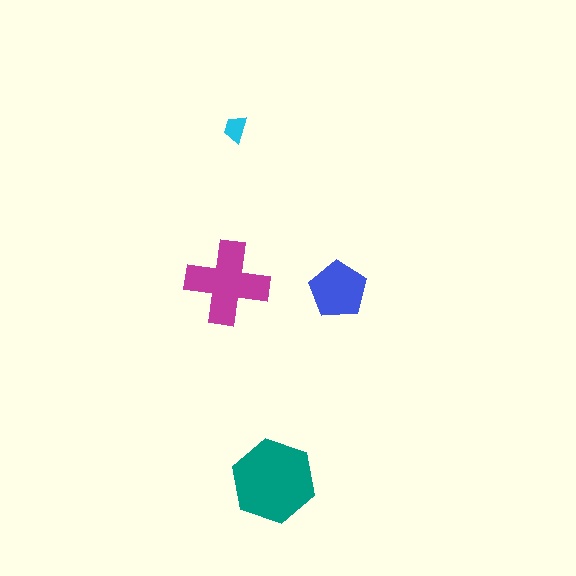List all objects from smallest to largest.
The cyan trapezoid, the blue pentagon, the magenta cross, the teal hexagon.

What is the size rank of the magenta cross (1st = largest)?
2nd.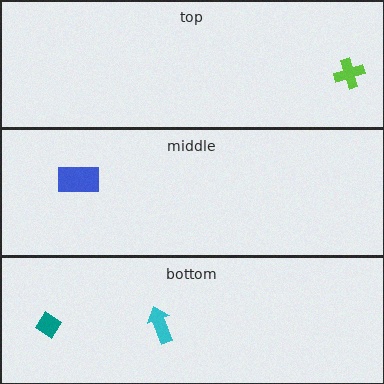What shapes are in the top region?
The lime cross.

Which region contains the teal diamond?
The bottom region.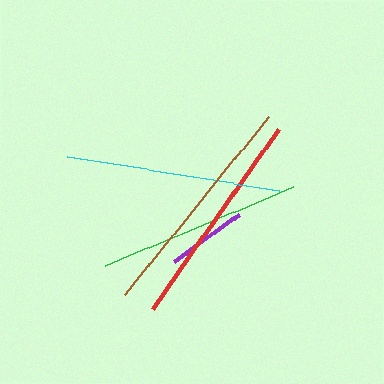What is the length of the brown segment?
The brown segment is approximately 229 pixels long.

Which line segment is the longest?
The brown line is the longest at approximately 229 pixels.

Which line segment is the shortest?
The purple line is the shortest at approximately 80 pixels.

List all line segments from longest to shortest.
From longest to shortest: brown, red, cyan, green, purple.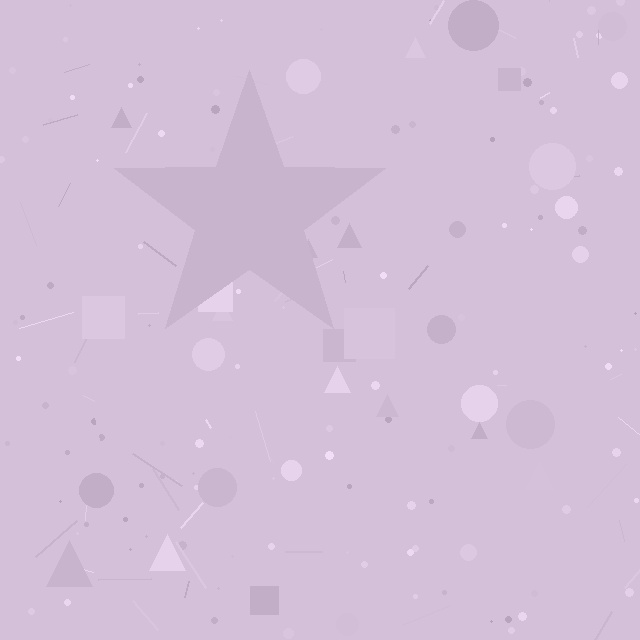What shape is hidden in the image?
A star is hidden in the image.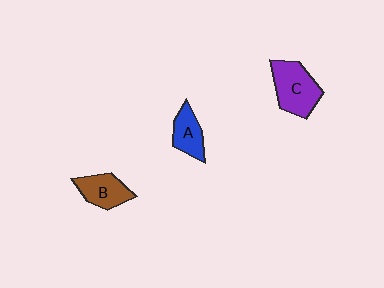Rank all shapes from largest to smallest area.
From largest to smallest: C (purple), B (brown), A (blue).